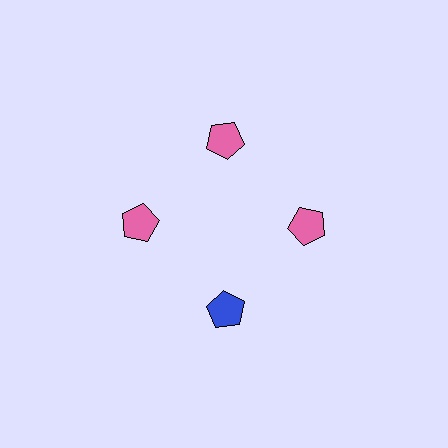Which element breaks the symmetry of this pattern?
The blue pentagon at roughly the 6 o'clock position breaks the symmetry. All other shapes are pink pentagons.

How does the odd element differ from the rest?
It has a different color: blue instead of pink.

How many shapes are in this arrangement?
There are 4 shapes arranged in a ring pattern.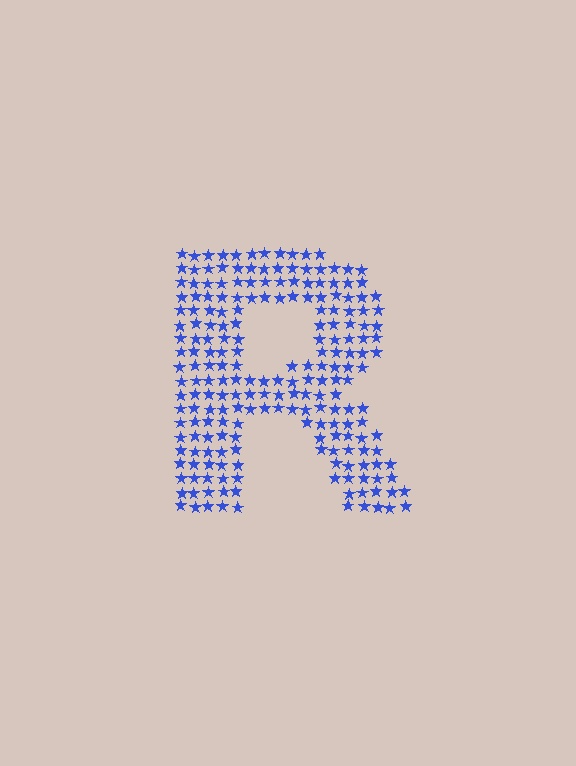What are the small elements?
The small elements are stars.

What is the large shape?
The large shape is the letter R.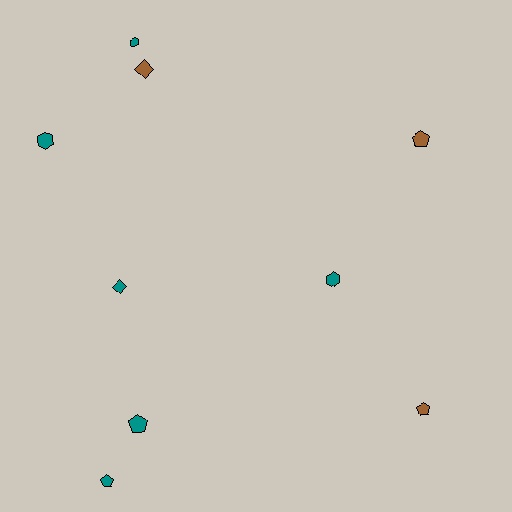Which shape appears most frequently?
Pentagon, with 4 objects.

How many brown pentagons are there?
There are 2 brown pentagons.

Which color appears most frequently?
Teal, with 6 objects.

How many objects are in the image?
There are 9 objects.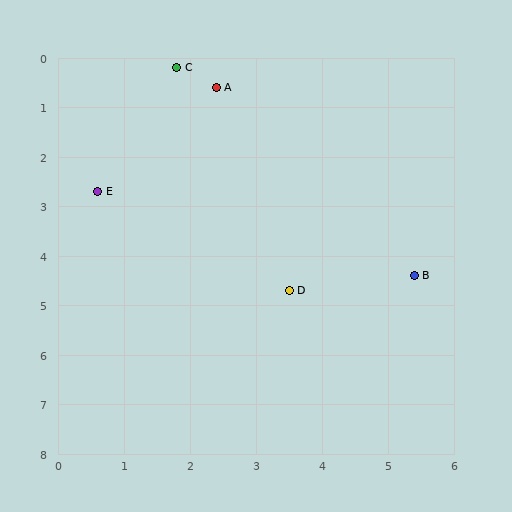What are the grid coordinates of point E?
Point E is at approximately (0.6, 2.7).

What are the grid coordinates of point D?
Point D is at approximately (3.5, 4.7).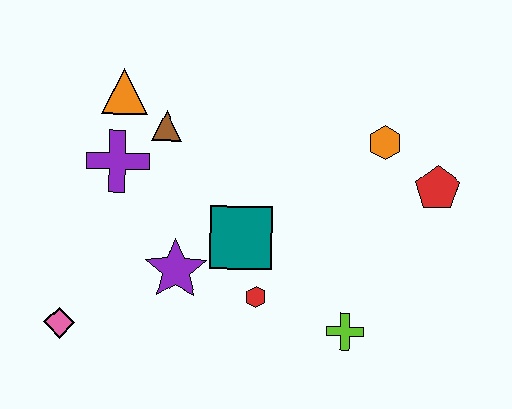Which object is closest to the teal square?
The red hexagon is closest to the teal square.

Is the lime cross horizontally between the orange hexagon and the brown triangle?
Yes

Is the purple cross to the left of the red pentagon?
Yes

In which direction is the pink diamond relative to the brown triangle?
The pink diamond is below the brown triangle.